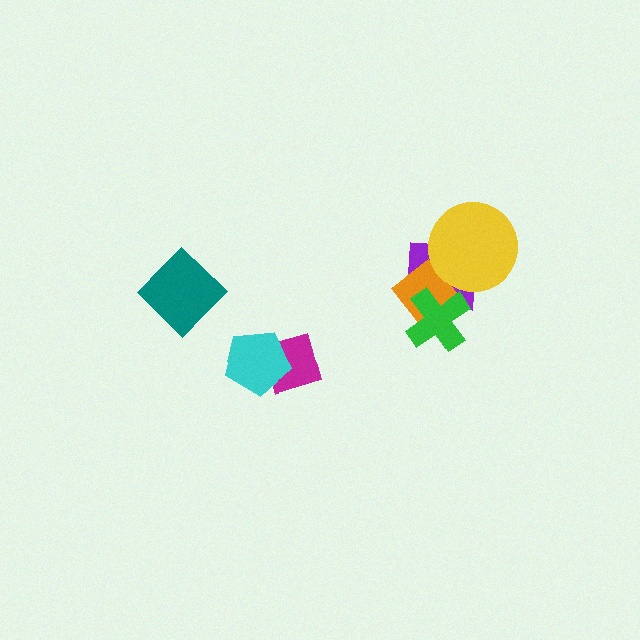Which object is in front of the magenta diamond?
The cyan pentagon is in front of the magenta diamond.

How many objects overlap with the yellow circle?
2 objects overlap with the yellow circle.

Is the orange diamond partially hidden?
Yes, it is partially covered by another shape.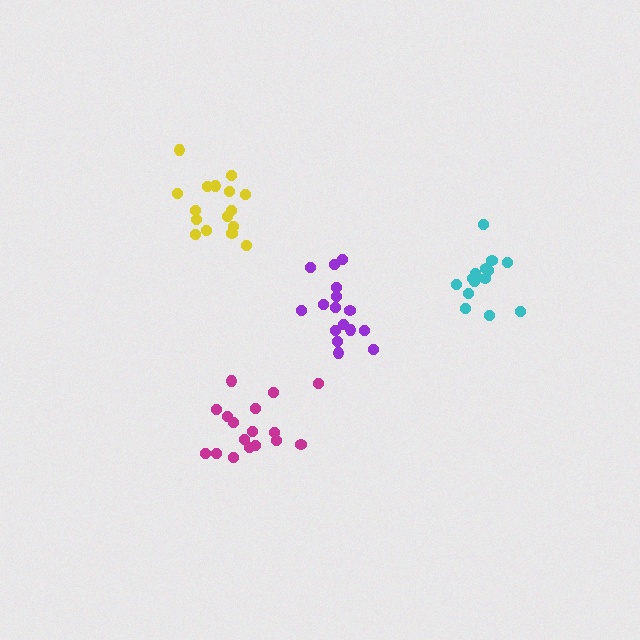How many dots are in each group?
Group 1: 16 dots, Group 2: 17 dots, Group 3: 14 dots, Group 4: 16 dots (63 total).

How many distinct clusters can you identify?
There are 4 distinct clusters.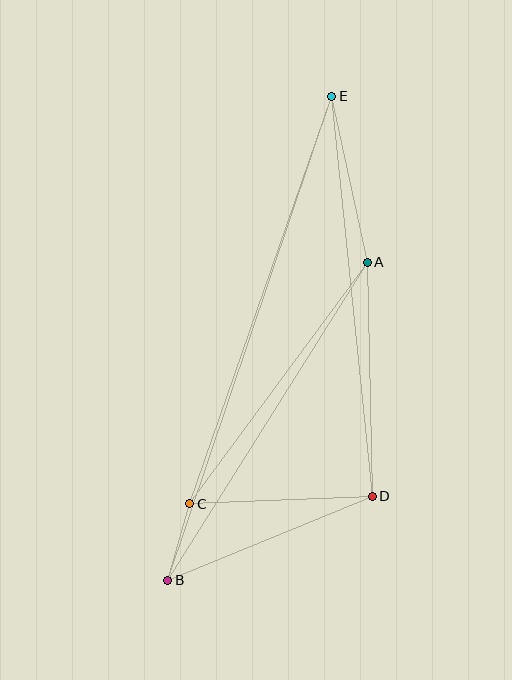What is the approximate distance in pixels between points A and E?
The distance between A and E is approximately 169 pixels.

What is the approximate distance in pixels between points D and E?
The distance between D and E is approximately 402 pixels.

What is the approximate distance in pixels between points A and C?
The distance between A and C is approximately 300 pixels.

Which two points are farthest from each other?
Points B and E are farthest from each other.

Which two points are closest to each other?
Points B and C are closest to each other.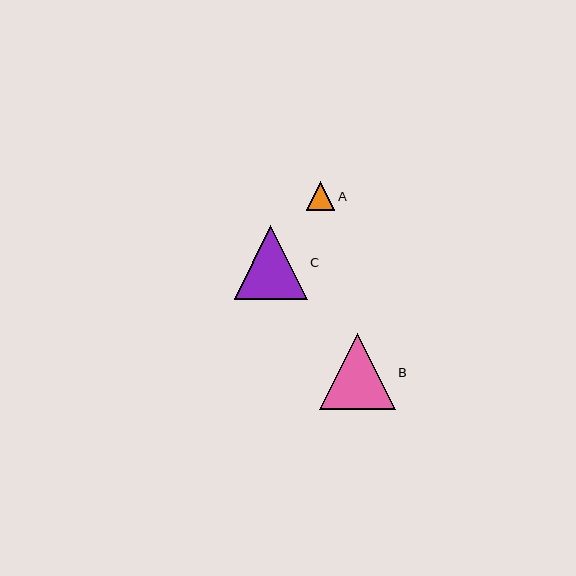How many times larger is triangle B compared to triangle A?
Triangle B is approximately 2.6 times the size of triangle A.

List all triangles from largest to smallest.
From largest to smallest: B, C, A.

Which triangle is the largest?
Triangle B is the largest with a size of approximately 75 pixels.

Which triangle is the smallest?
Triangle A is the smallest with a size of approximately 29 pixels.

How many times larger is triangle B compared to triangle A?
Triangle B is approximately 2.6 times the size of triangle A.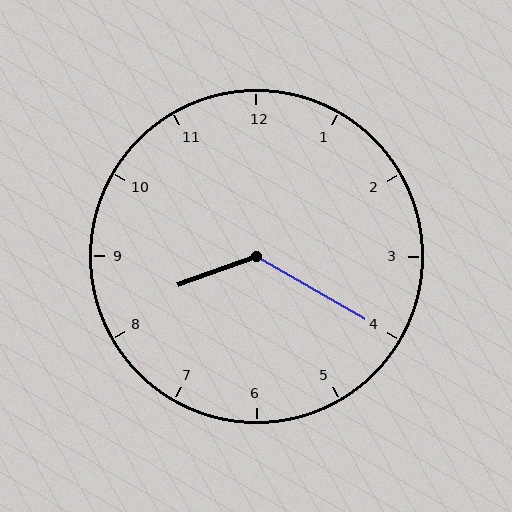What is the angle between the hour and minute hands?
Approximately 130 degrees.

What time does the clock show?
8:20.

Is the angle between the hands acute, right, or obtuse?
It is obtuse.